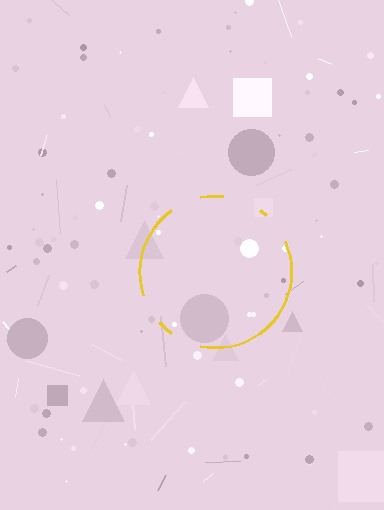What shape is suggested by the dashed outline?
The dashed outline suggests a circle.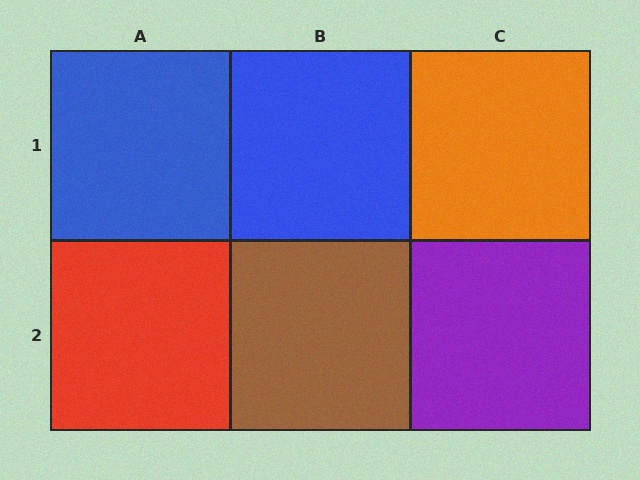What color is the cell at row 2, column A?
Red.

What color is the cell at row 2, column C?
Purple.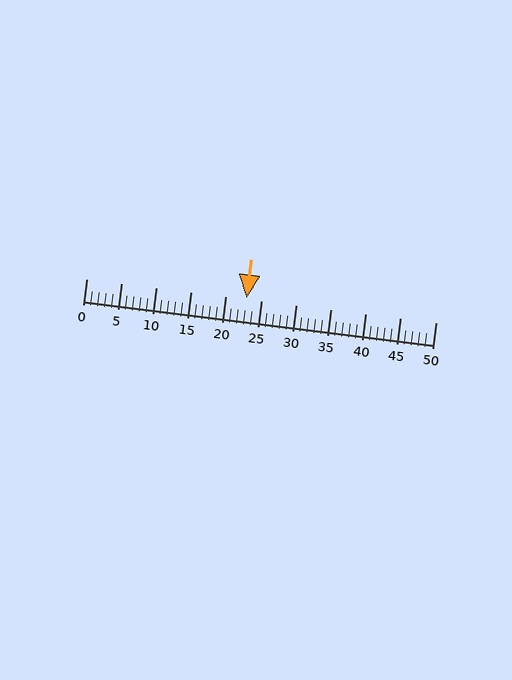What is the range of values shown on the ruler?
The ruler shows values from 0 to 50.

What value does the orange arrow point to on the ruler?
The orange arrow points to approximately 23.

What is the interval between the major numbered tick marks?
The major tick marks are spaced 5 units apart.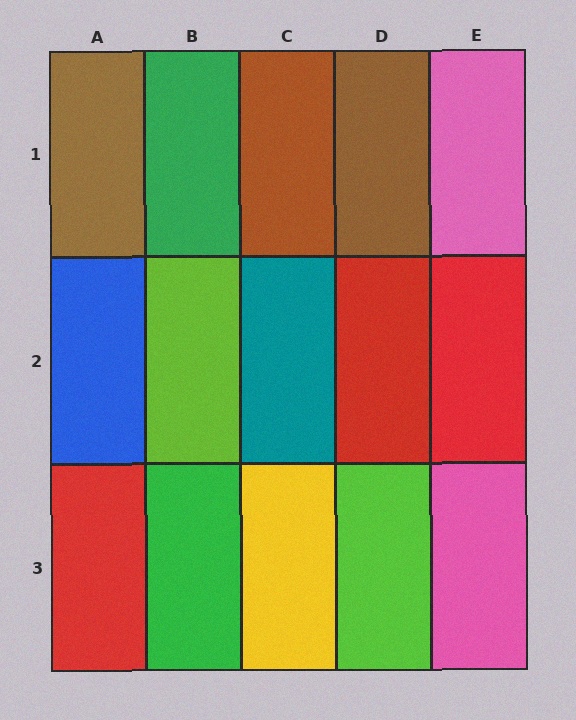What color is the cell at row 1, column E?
Pink.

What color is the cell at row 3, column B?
Green.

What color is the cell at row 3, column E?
Pink.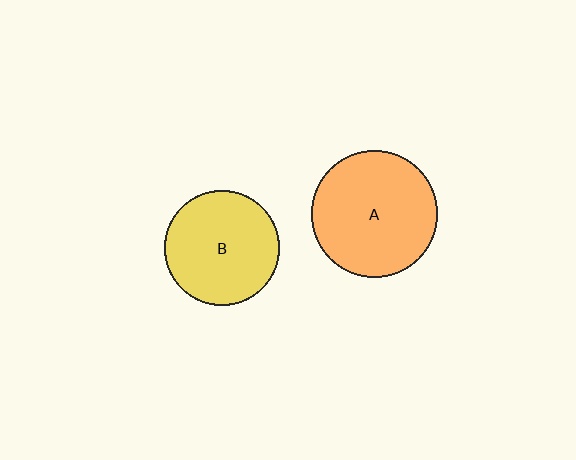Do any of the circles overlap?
No, none of the circles overlap.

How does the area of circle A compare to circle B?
Approximately 1.2 times.